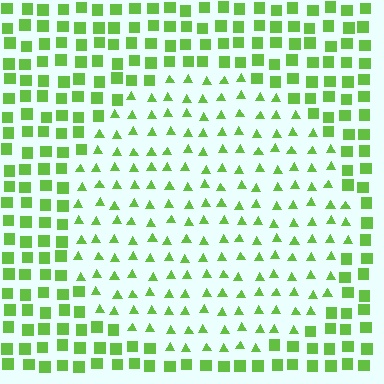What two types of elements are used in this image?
The image uses triangles inside the circle region and squares outside it.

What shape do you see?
I see a circle.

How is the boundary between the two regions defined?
The boundary is defined by a change in element shape: triangles inside vs. squares outside. All elements share the same color and spacing.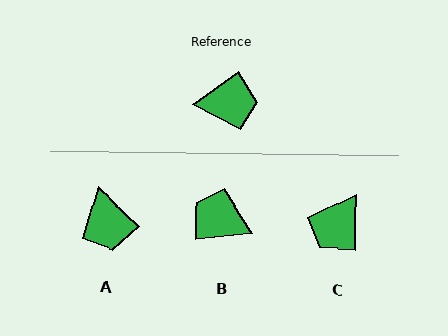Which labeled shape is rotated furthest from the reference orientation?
B, about 149 degrees away.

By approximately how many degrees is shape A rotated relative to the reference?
Approximately 79 degrees clockwise.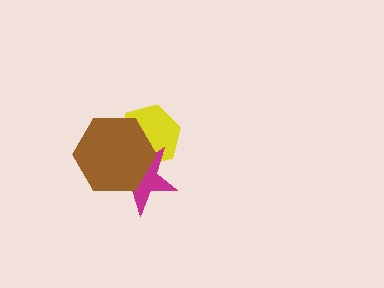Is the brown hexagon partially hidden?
No, no other shape covers it.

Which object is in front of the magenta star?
The brown hexagon is in front of the magenta star.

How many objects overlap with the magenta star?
2 objects overlap with the magenta star.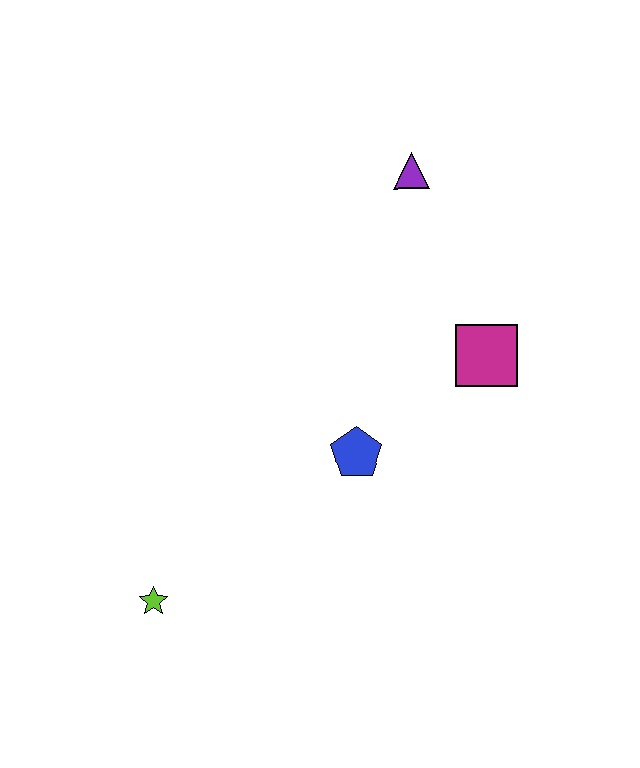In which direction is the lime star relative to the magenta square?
The lime star is to the left of the magenta square.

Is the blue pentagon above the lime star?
Yes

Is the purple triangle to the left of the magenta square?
Yes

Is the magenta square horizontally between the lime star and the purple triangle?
No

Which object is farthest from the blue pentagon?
The purple triangle is farthest from the blue pentagon.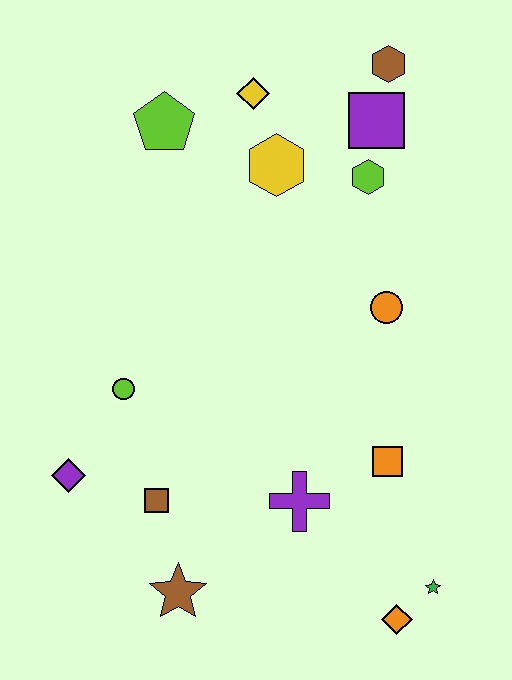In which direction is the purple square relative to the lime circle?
The purple square is above the lime circle.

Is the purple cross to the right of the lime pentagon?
Yes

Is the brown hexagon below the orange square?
No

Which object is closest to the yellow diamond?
The yellow hexagon is closest to the yellow diamond.